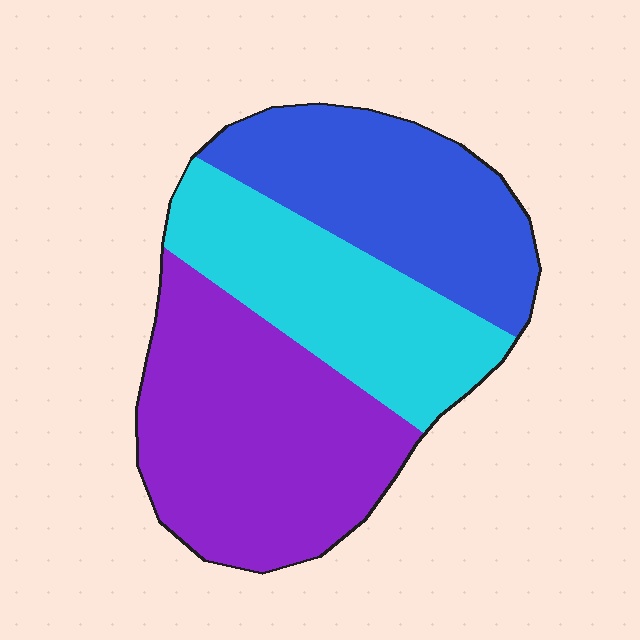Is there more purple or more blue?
Purple.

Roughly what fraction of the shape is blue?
Blue takes up between a sixth and a third of the shape.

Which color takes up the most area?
Purple, at roughly 40%.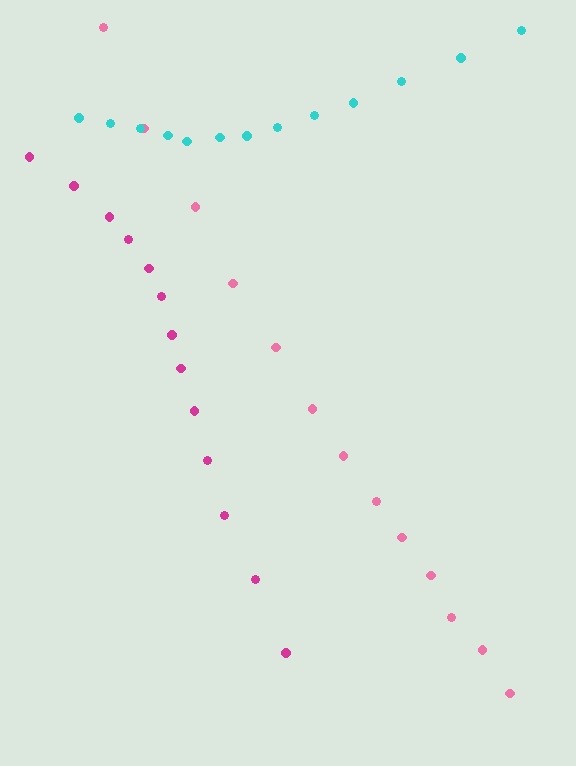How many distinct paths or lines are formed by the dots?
There are 3 distinct paths.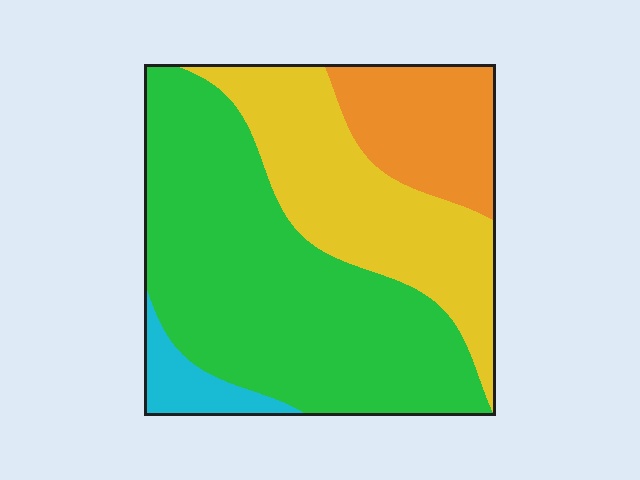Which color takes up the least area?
Cyan, at roughly 5%.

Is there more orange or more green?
Green.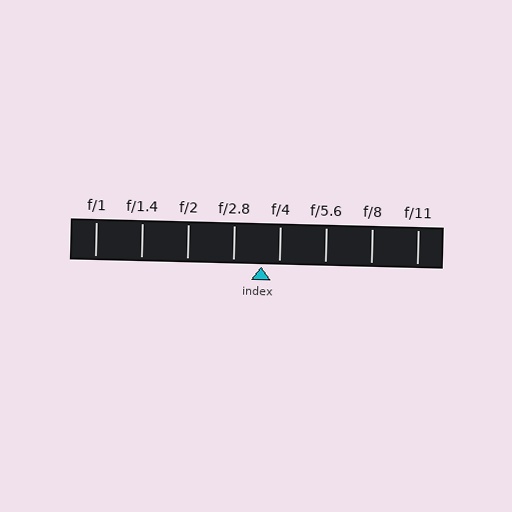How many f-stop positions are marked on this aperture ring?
There are 8 f-stop positions marked.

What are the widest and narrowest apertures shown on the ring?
The widest aperture shown is f/1 and the narrowest is f/11.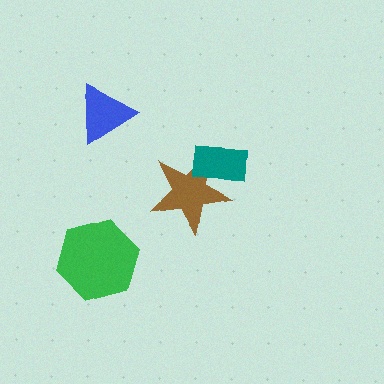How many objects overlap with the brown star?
1 object overlaps with the brown star.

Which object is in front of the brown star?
The teal rectangle is in front of the brown star.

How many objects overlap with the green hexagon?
0 objects overlap with the green hexagon.